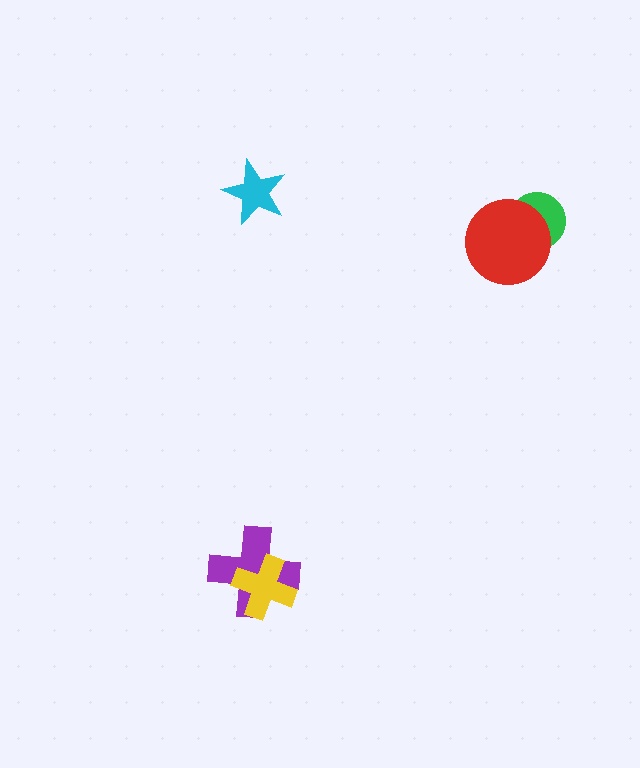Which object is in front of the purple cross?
The yellow cross is in front of the purple cross.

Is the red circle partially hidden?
No, no other shape covers it.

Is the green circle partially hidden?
Yes, it is partially covered by another shape.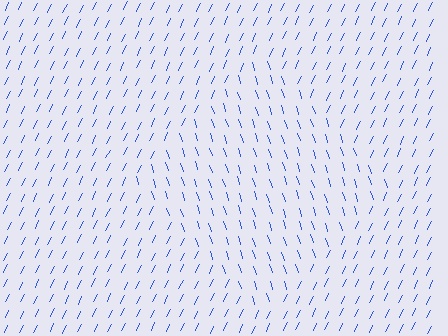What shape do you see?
I see a diamond.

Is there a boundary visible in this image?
Yes, there is a texture boundary formed by a change in line orientation.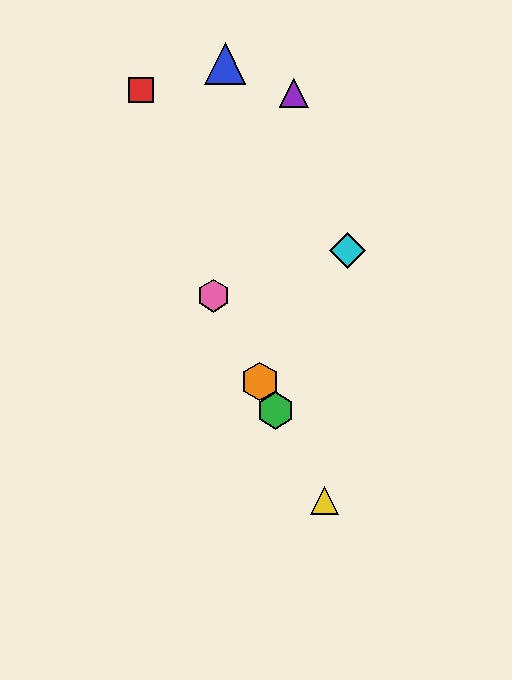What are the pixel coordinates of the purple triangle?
The purple triangle is at (294, 93).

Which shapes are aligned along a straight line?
The green hexagon, the yellow triangle, the orange hexagon, the pink hexagon are aligned along a straight line.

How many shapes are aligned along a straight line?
4 shapes (the green hexagon, the yellow triangle, the orange hexagon, the pink hexagon) are aligned along a straight line.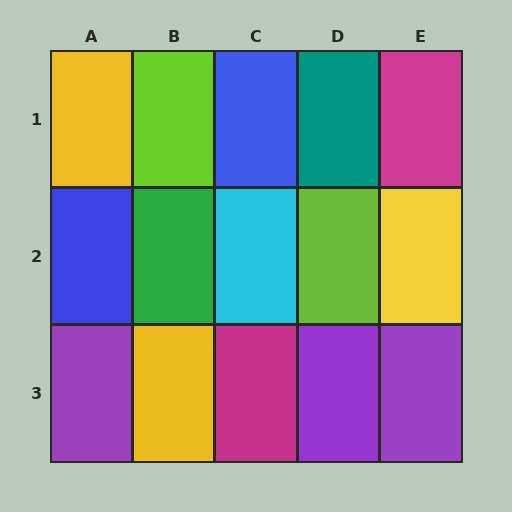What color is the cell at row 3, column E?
Purple.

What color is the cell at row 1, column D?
Teal.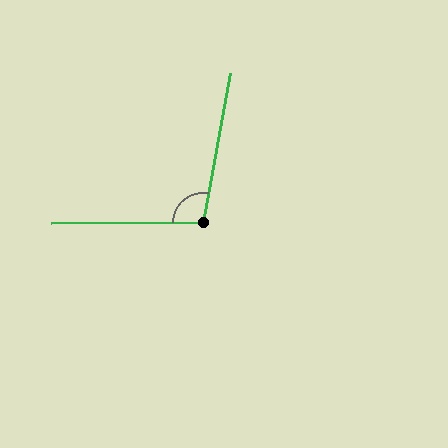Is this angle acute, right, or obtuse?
It is obtuse.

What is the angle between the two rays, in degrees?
Approximately 101 degrees.